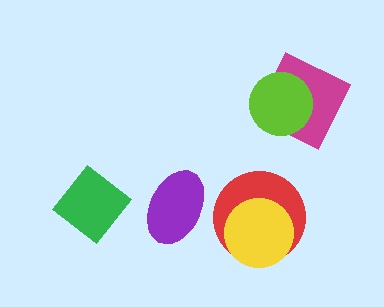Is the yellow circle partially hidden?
No, no other shape covers it.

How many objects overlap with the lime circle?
1 object overlaps with the lime circle.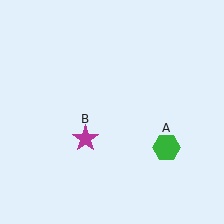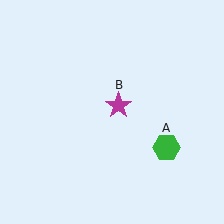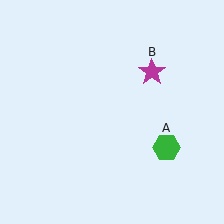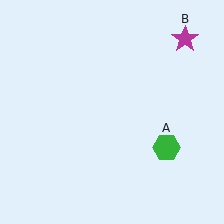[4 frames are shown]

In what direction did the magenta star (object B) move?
The magenta star (object B) moved up and to the right.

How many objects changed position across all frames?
1 object changed position: magenta star (object B).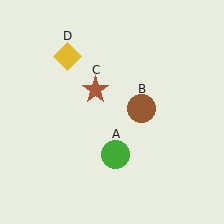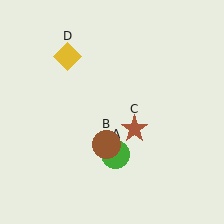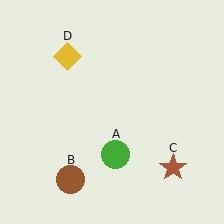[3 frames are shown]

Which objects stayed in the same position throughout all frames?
Green circle (object A) and yellow diamond (object D) remained stationary.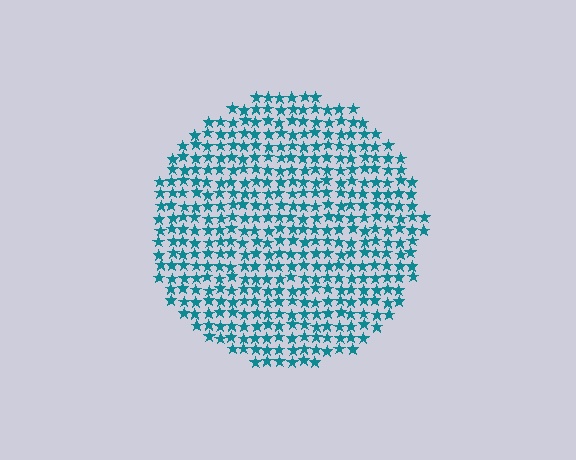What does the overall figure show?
The overall figure shows a circle.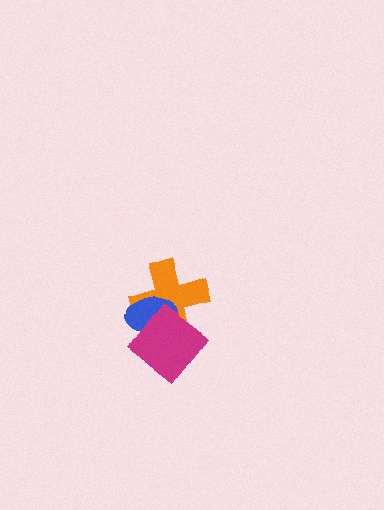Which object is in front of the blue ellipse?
The magenta diamond is in front of the blue ellipse.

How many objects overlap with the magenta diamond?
2 objects overlap with the magenta diamond.